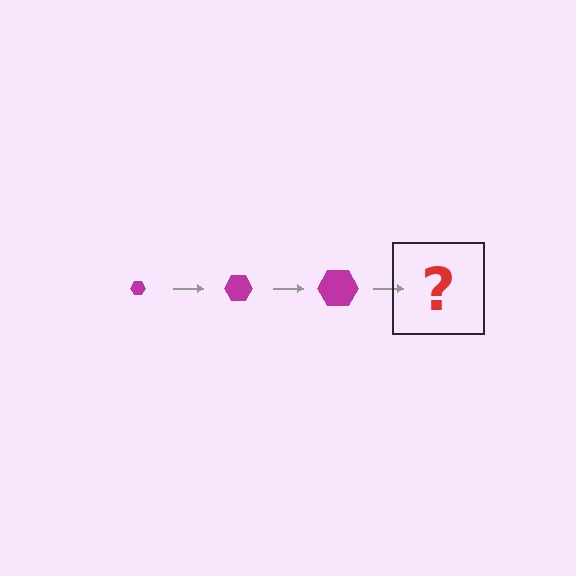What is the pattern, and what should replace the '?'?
The pattern is that the hexagon gets progressively larger each step. The '?' should be a magenta hexagon, larger than the previous one.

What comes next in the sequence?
The next element should be a magenta hexagon, larger than the previous one.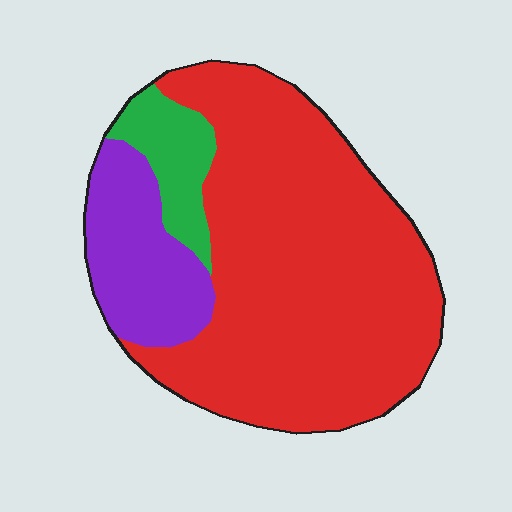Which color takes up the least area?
Green, at roughly 10%.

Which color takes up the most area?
Red, at roughly 70%.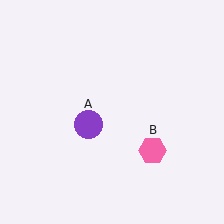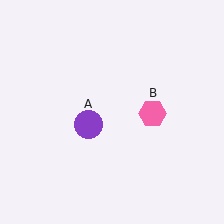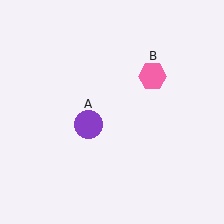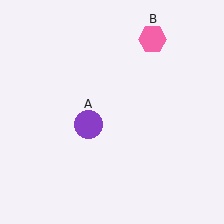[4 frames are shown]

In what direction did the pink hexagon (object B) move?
The pink hexagon (object B) moved up.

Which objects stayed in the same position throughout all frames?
Purple circle (object A) remained stationary.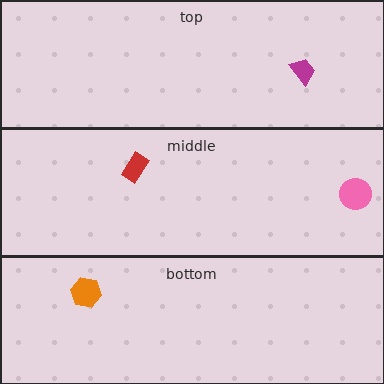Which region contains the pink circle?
The middle region.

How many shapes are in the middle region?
2.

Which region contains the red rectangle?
The middle region.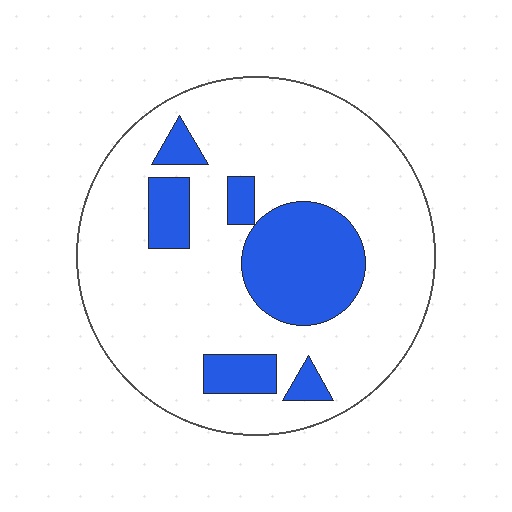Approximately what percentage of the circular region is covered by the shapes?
Approximately 20%.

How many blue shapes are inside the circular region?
6.